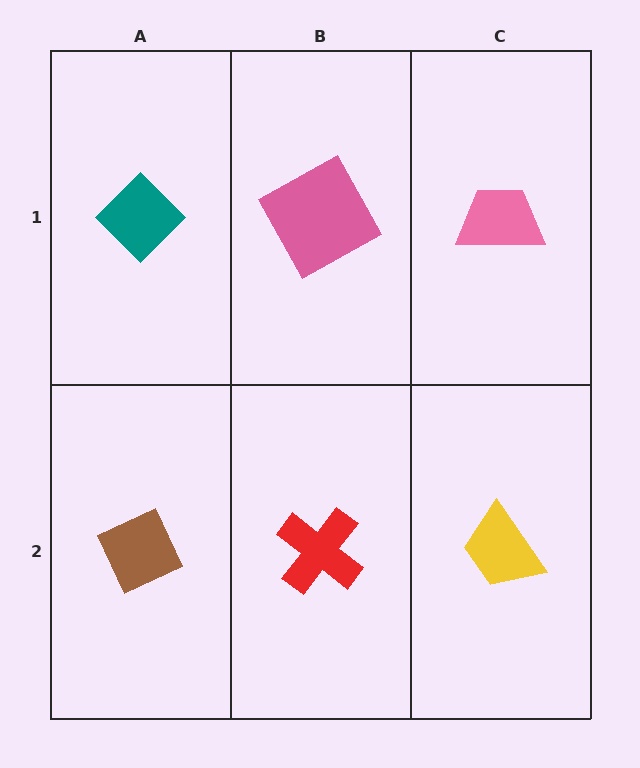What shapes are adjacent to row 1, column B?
A red cross (row 2, column B), a teal diamond (row 1, column A), a pink trapezoid (row 1, column C).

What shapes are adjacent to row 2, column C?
A pink trapezoid (row 1, column C), a red cross (row 2, column B).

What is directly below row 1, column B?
A red cross.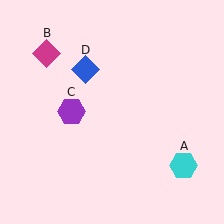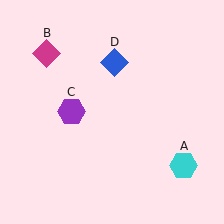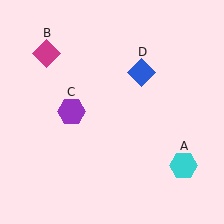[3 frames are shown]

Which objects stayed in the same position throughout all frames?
Cyan hexagon (object A) and magenta diamond (object B) and purple hexagon (object C) remained stationary.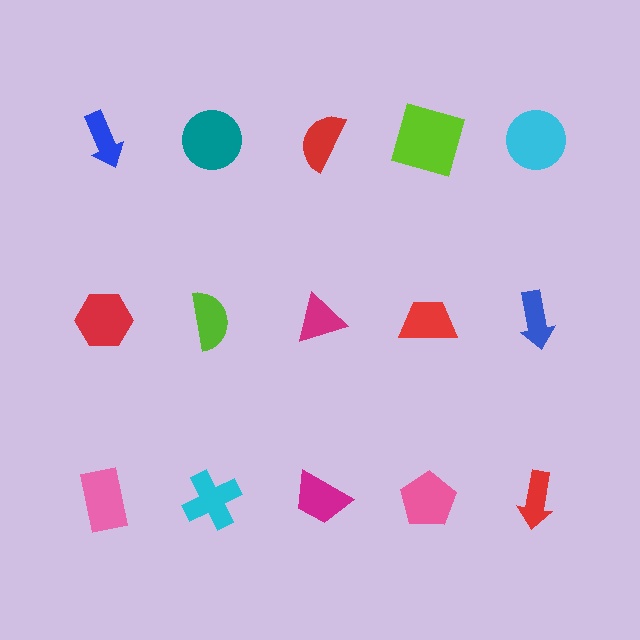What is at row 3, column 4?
A pink pentagon.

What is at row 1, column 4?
A lime square.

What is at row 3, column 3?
A magenta trapezoid.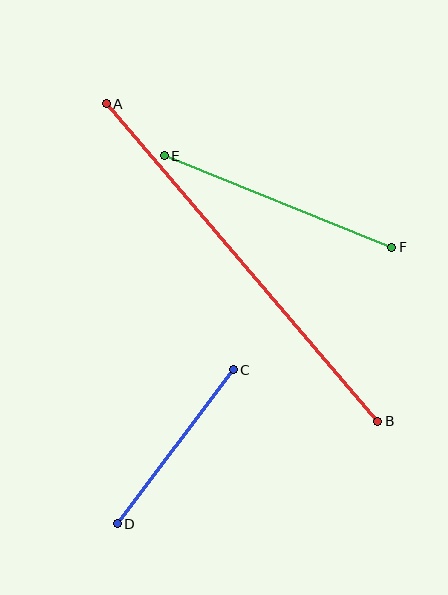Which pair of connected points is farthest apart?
Points A and B are farthest apart.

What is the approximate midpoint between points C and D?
The midpoint is at approximately (175, 447) pixels.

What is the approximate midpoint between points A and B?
The midpoint is at approximately (242, 262) pixels.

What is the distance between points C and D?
The distance is approximately 193 pixels.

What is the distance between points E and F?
The distance is approximately 245 pixels.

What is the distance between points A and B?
The distance is approximately 418 pixels.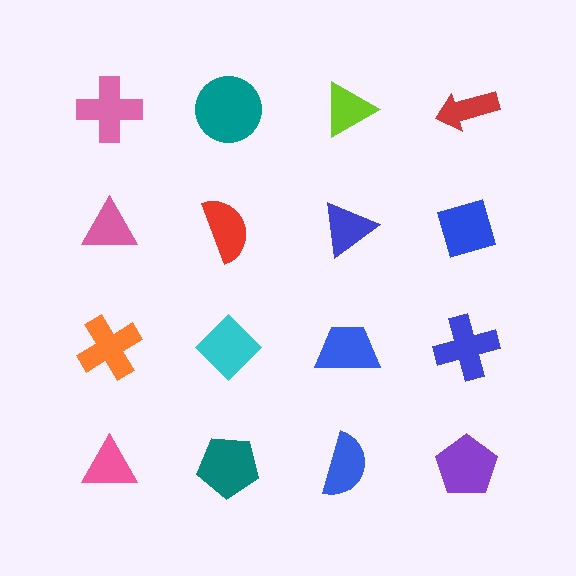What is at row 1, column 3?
A lime triangle.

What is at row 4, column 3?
A blue semicircle.